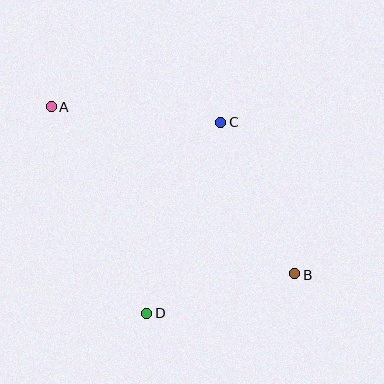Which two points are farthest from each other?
Points A and B are farthest from each other.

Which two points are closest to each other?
Points B and D are closest to each other.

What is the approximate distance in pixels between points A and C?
The distance between A and C is approximately 170 pixels.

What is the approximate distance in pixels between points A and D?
The distance between A and D is approximately 227 pixels.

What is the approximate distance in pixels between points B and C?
The distance between B and C is approximately 169 pixels.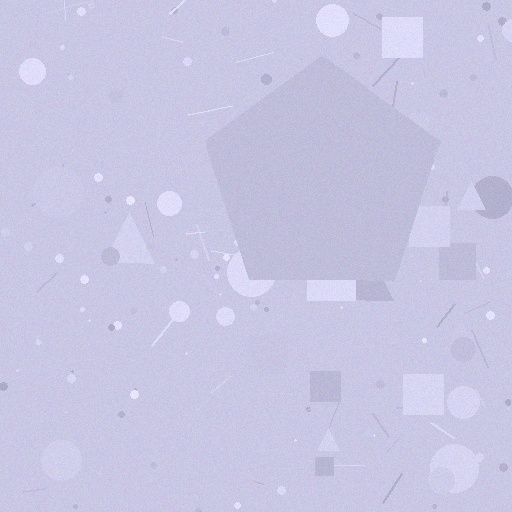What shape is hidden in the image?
A pentagon is hidden in the image.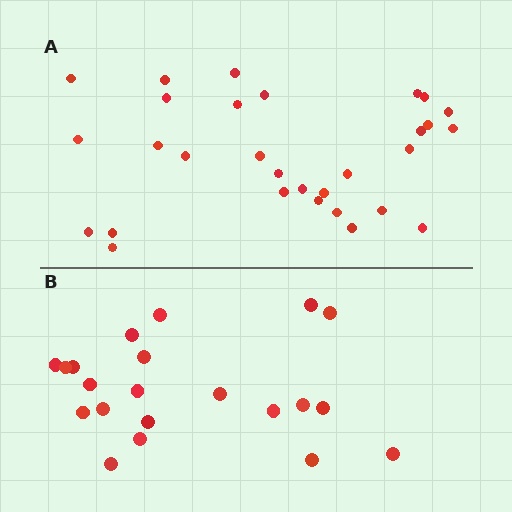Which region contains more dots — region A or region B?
Region A (the top region) has more dots.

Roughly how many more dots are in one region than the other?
Region A has roughly 8 or so more dots than region B.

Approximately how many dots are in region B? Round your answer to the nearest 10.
About 20 dots. (The exact count is 21, which rounds to 20.)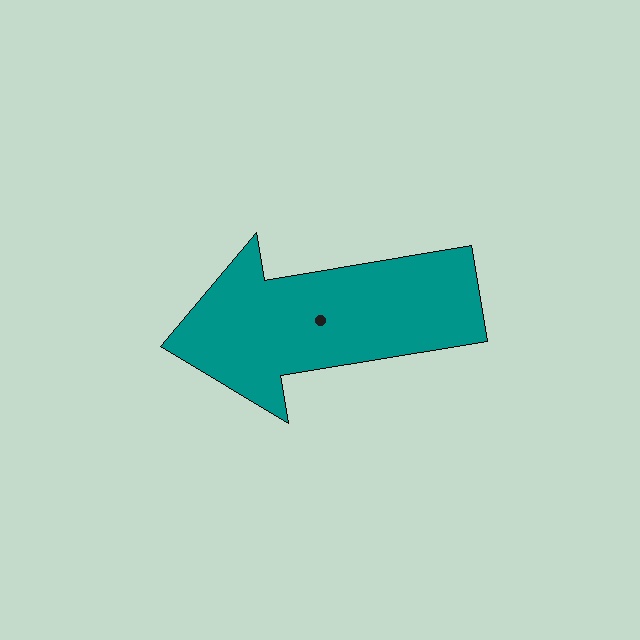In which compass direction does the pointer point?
West.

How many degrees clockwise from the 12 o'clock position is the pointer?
Approximately 261 degrees.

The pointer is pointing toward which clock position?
Roughly 9 o'clock.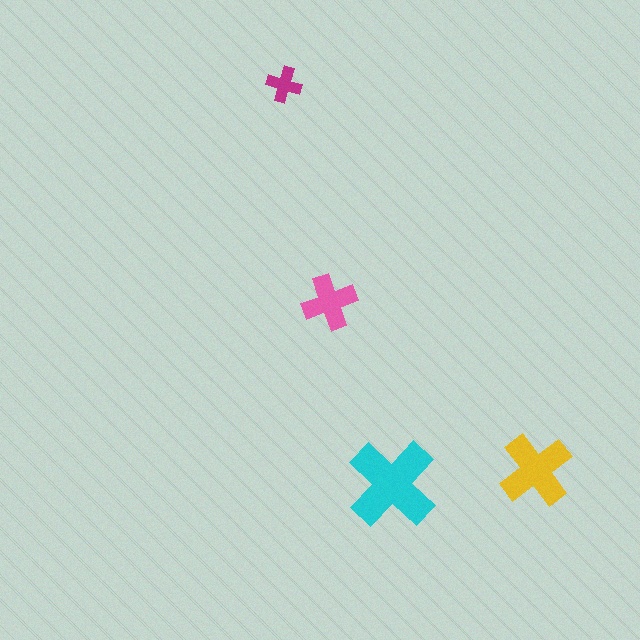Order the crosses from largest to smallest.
the cyan one, the yellow one, the pink one, the magenta one.